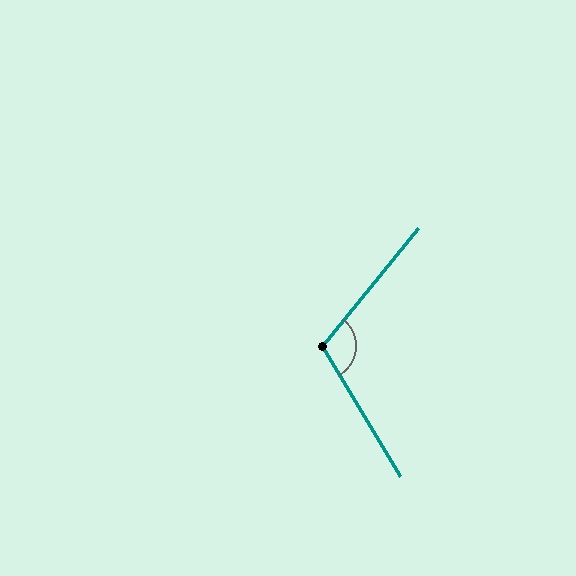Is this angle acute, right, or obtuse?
It is obtuse.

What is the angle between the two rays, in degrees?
Approximately 110 degrees.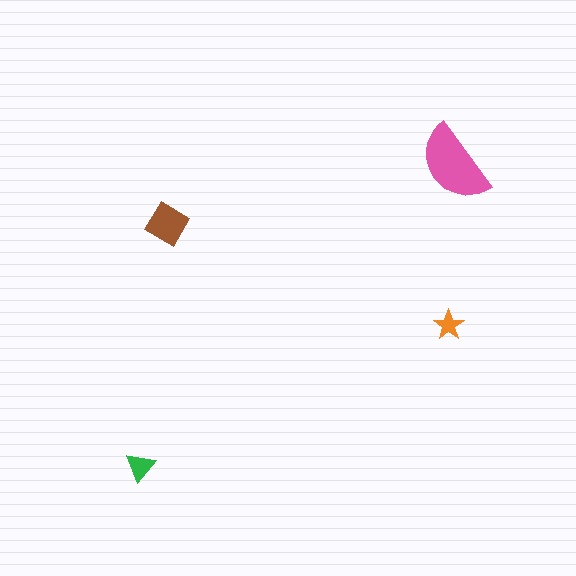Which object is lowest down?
The green triangle is bottommost.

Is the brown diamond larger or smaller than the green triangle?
Larger.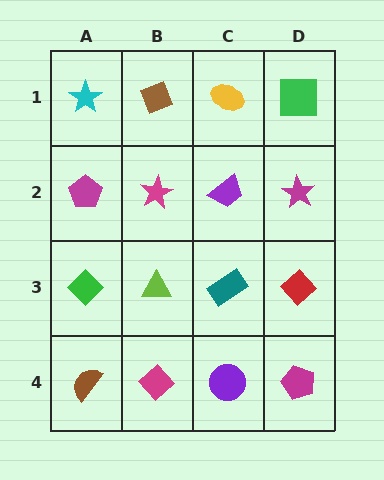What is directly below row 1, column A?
A magenta pentagon.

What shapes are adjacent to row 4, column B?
A lime triangle (row 3, column B), a brown semicircle (row 4, column A), a purple circle (row 4, column C).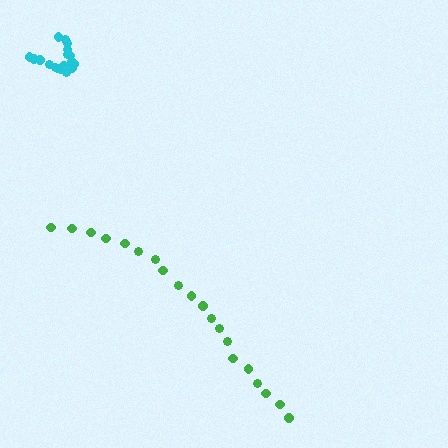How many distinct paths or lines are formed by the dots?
There are 2 distinct paths.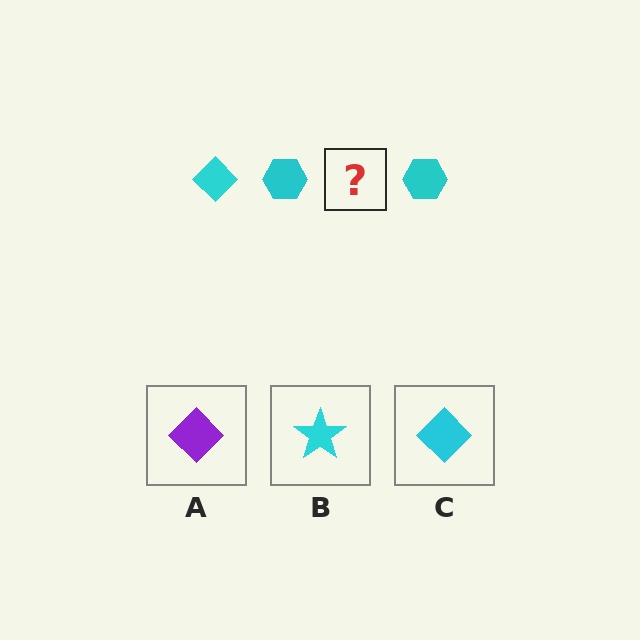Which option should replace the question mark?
Option C.